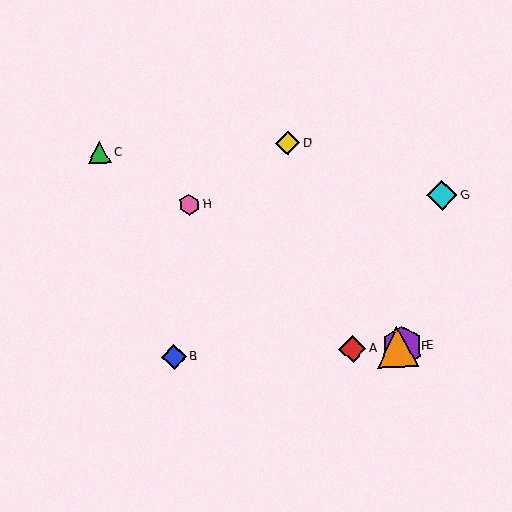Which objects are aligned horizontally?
Objects A, B, E, F are aligned horizontally.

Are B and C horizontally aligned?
No, B is at y≈357 and C is at y≈152.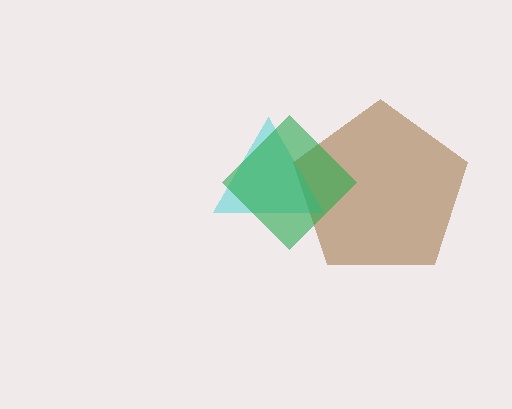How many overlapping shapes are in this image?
There are 3 overlapping shapes in the image.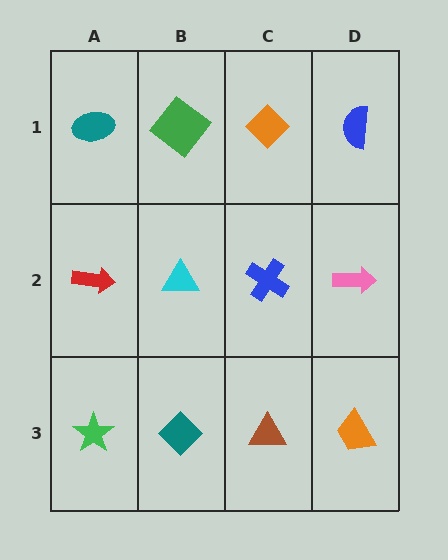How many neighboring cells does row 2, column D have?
3.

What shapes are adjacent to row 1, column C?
A blue cross (row 2, column C), a green diamond (row 1, column B), a blue semicircle (row 1, column D).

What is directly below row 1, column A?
A red arrow.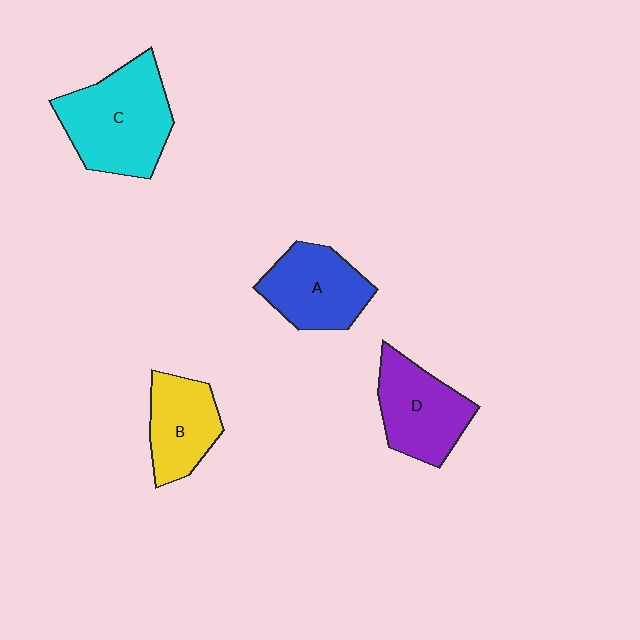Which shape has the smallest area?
Shape B (yellow).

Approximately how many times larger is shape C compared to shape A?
Approximately 1.4 times.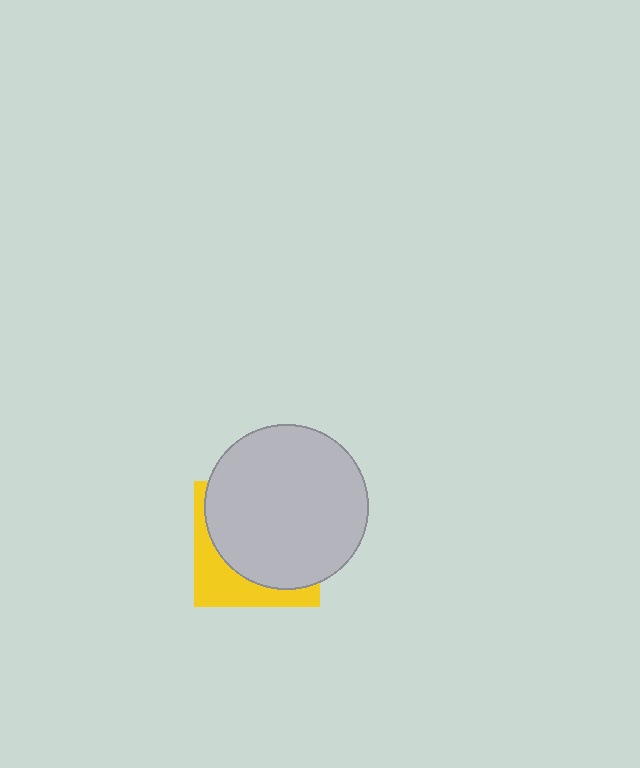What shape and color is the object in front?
The object in front is a light gray circle.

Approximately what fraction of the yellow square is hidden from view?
Roughly 69% of the yellow square is hidden behind the light gray circle.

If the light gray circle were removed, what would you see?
You would see the complete yellow square.